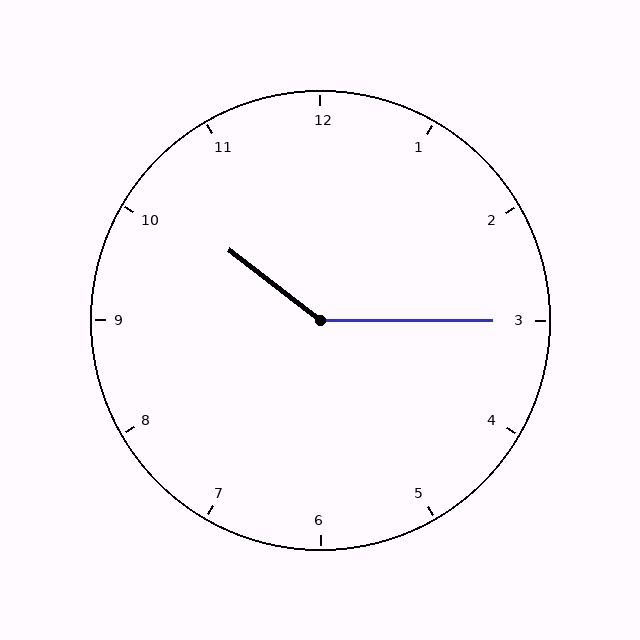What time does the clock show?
10:15.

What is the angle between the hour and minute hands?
Approximately 142 degrees.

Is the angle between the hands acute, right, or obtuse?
It is obtuse.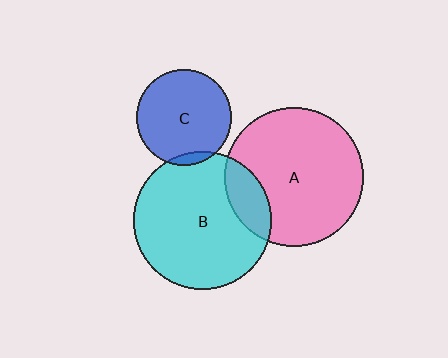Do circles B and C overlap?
Yes.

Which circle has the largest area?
Circle A (pink).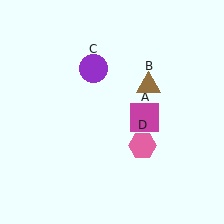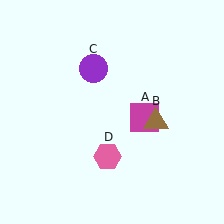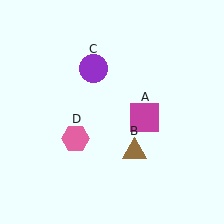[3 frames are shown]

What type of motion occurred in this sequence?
The brown triangle (object B), pink hexagon (object D) rotated clockwise around the center of the scene.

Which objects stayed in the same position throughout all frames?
Magenta square (object A) and purple circle (object C) remained stationary.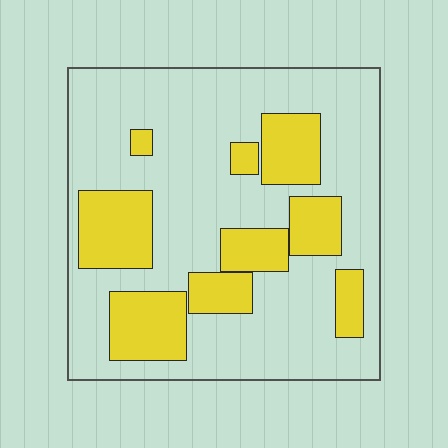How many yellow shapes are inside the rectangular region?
9.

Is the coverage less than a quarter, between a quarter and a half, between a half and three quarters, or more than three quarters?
Between a quarter and a half.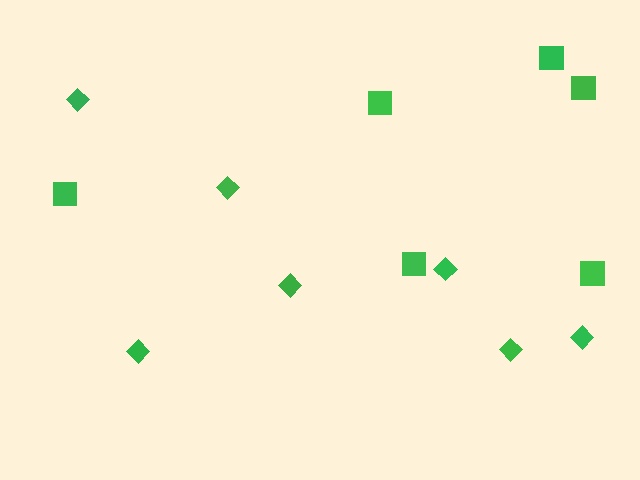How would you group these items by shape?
There are 2 groups: one group of diamonds (7) and one group of squares (6).